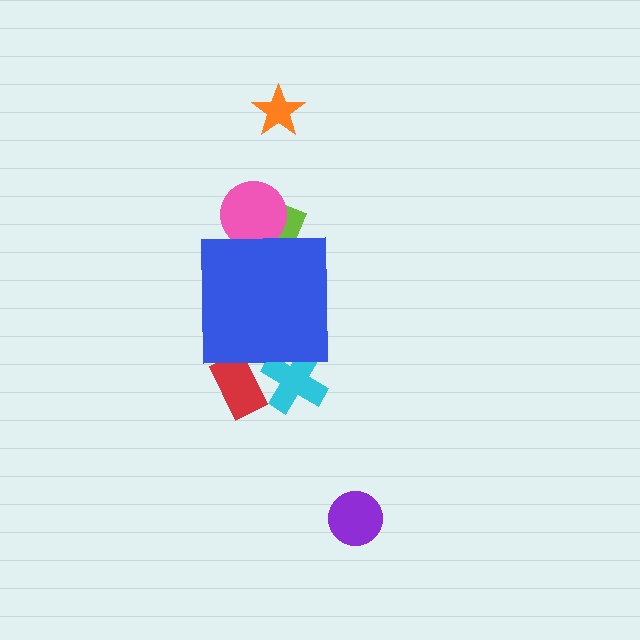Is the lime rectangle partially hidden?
Yes, the lime rectangle is partially hidden behind the blue square.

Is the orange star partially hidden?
No, the orange star is fully visible.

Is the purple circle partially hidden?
No, the purple circle is fully visible.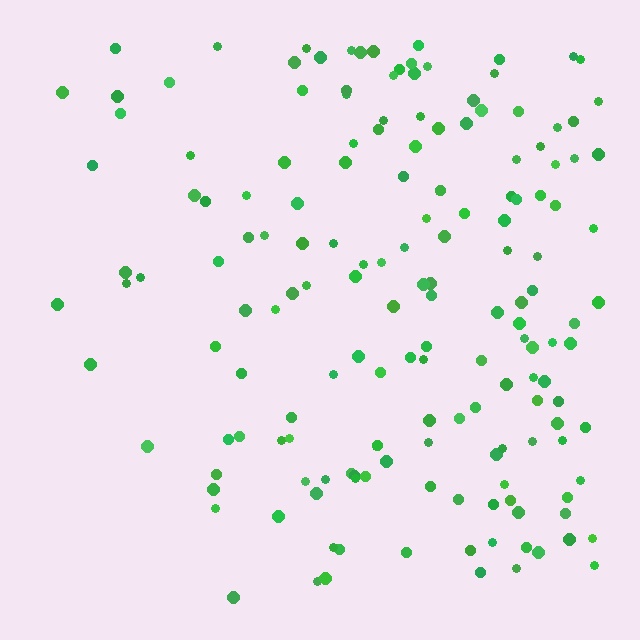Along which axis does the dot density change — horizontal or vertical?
Horizontal.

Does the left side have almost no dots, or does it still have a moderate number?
Still a moderate number, just noticeably fewer than the right.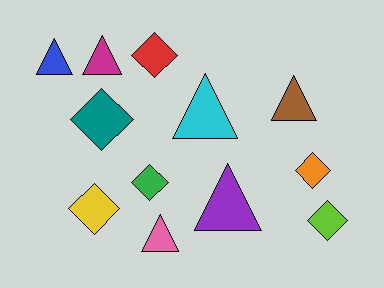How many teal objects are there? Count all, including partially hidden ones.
There is 1 teal object.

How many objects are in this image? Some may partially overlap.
There are 12 objects.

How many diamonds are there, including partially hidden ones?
There are 6 diamonds.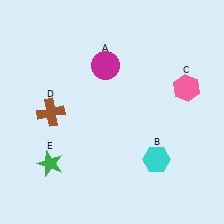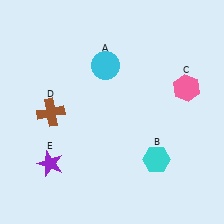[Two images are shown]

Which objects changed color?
A changed from magenta to cyan. E changed from green to purple.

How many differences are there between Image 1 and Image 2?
There are 2 differences between the two images.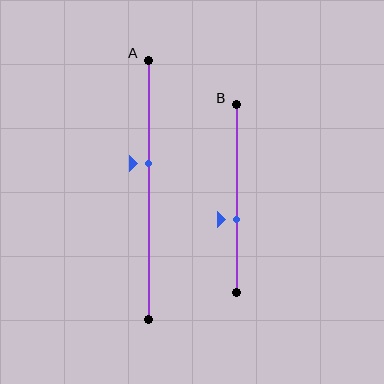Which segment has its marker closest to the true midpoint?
Segment A has its marker closest to the true midpoint.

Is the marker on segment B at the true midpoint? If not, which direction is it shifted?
No, the marker on segment B is shifted downward by about 11% of the segment length.